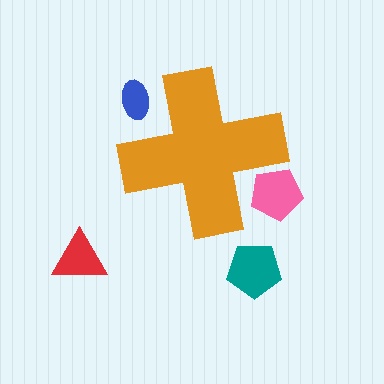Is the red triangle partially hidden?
No, the red triangle is fully visible.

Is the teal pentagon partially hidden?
No, the teal pentagon is fully visible.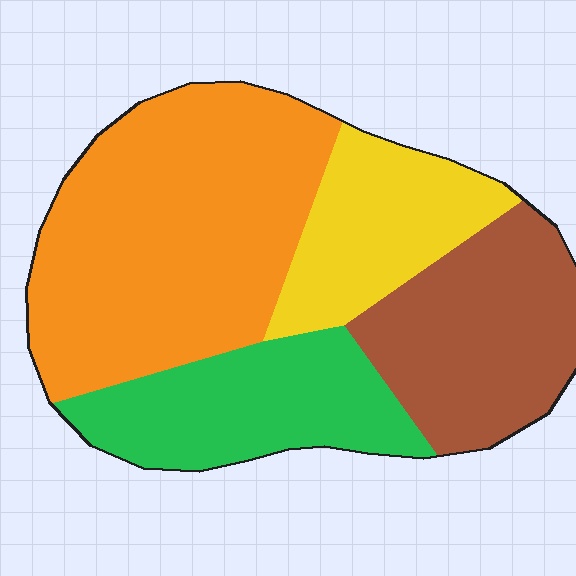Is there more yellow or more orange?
Orange.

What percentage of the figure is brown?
Brown covers roughly 20% of the figure.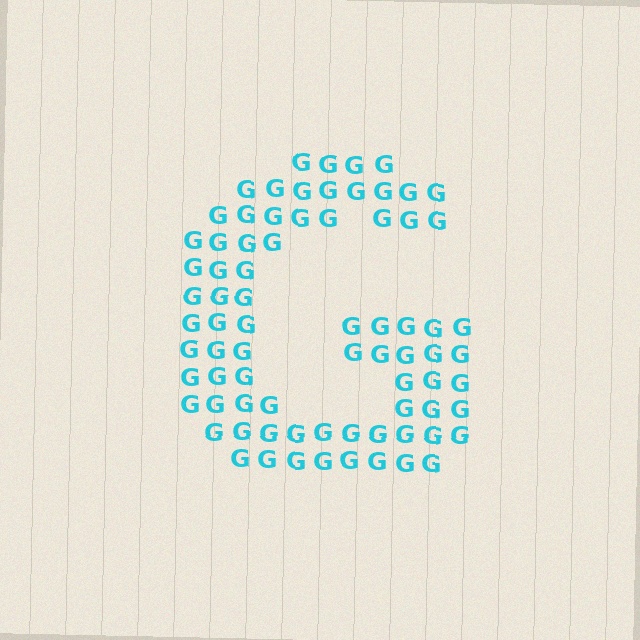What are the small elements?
The small elements are letter G's.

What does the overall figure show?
The overall figure shows the letter G.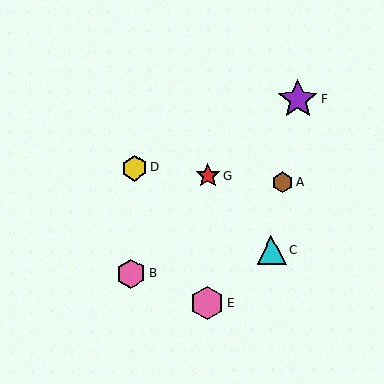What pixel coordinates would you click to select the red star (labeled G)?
Click at (208, 176) to select the red star G.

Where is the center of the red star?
The center of the red star is at (208, 176).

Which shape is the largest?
The purple star (labeled F) is the largest.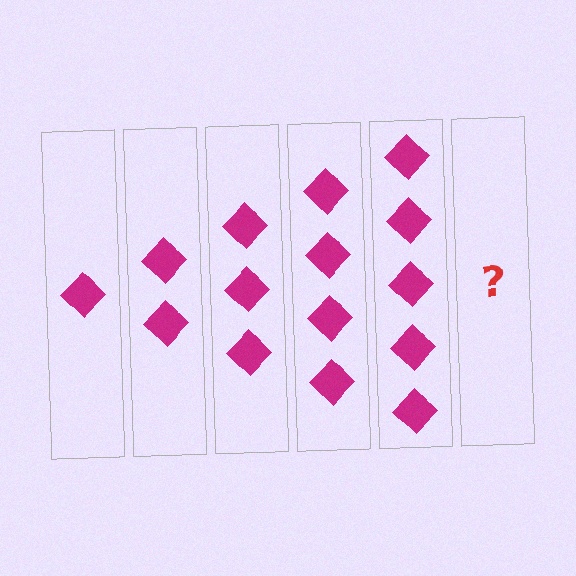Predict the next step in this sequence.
The next step is 6 diamonds.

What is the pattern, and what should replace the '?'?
The pattern is that each step adds one more diamond. The '?' should be 6 diamonds.